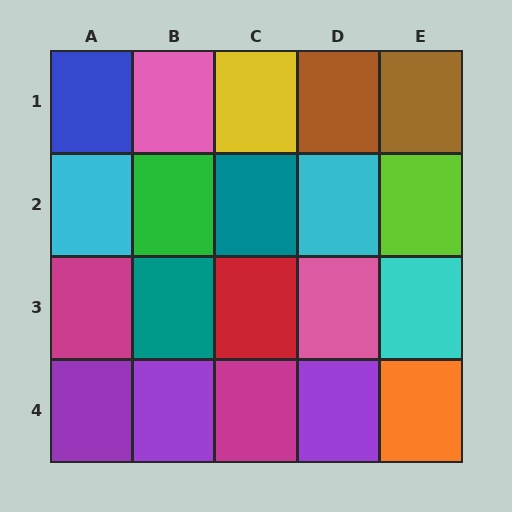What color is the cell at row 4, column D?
Purple.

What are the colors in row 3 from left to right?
Magenta, teal, red, pink, cyan.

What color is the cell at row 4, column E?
Orange.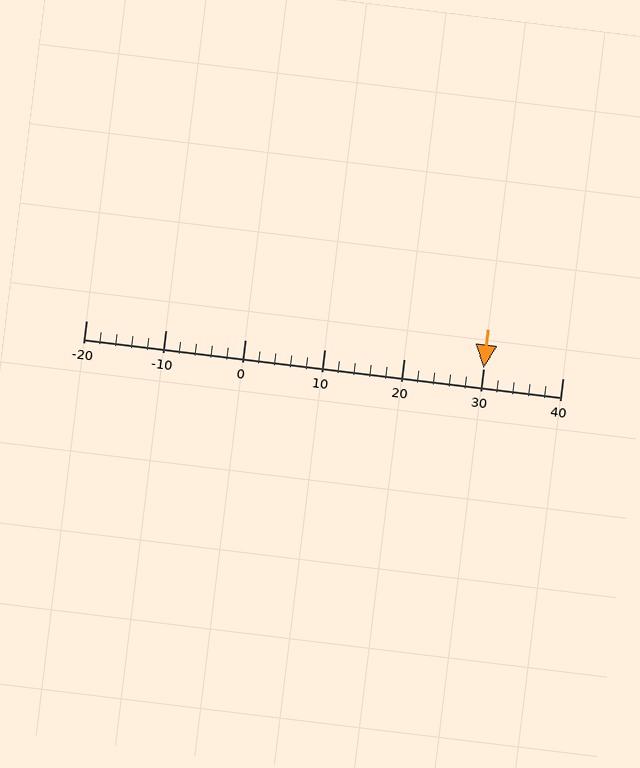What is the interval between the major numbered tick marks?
The major tick marks are spaced 10 units apart.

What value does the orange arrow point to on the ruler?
The orange arrow points to approximately 30.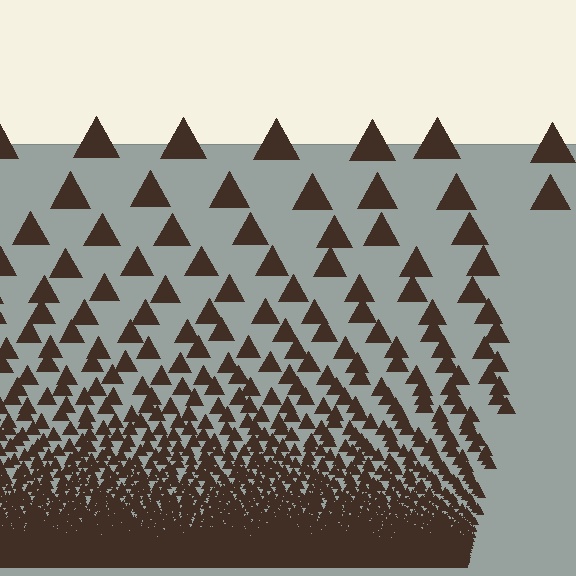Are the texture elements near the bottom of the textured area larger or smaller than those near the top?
Smaller. The gradient is inverted — elements near the bottom are smaller and denser.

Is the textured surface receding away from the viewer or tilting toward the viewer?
The surface appears to tilt toward the viewer. Texture elements get larger and sparser toward the top.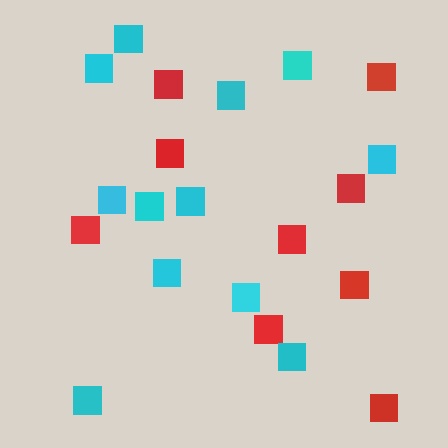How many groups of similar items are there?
There are 2 groups: one group of red squares (9) and one group of cyan squares (12).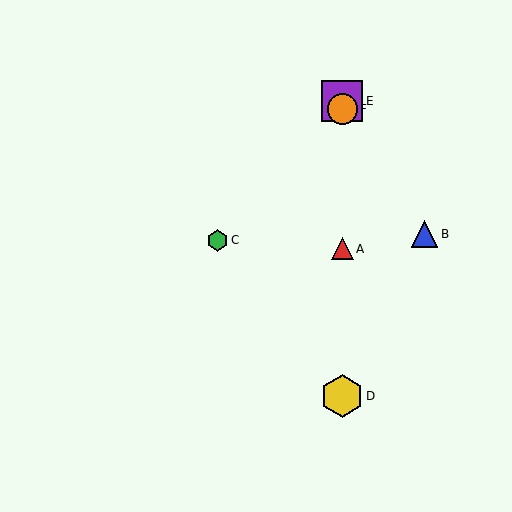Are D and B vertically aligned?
No, D is at x≈342 and B is at x≈424.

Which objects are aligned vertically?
Objects A, D, E, F are aligned vertically.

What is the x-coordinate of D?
Object D is at x≈342.